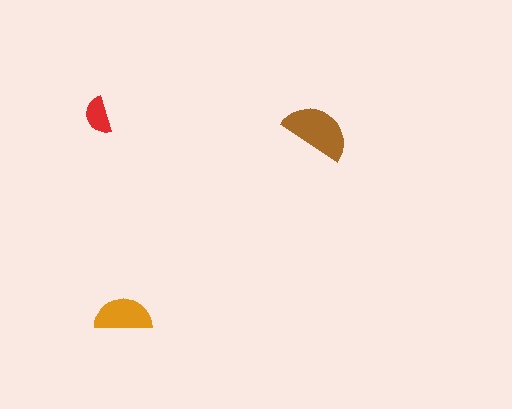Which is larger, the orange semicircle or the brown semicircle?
The brown one.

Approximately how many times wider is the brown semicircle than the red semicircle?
About 2 times wider.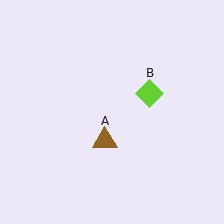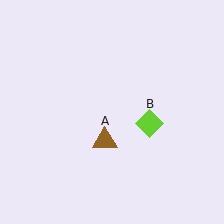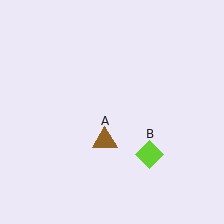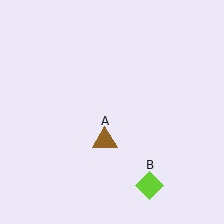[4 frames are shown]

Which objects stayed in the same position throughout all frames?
Brown triangle (object A) remained stationary.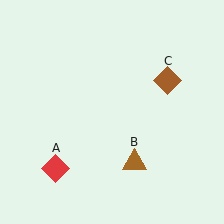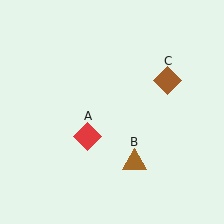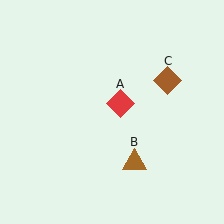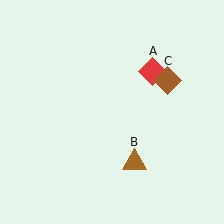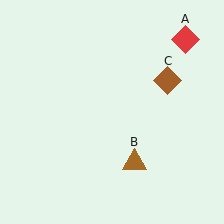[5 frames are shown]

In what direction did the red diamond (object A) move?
The red diamond (object A) moved up and to the right.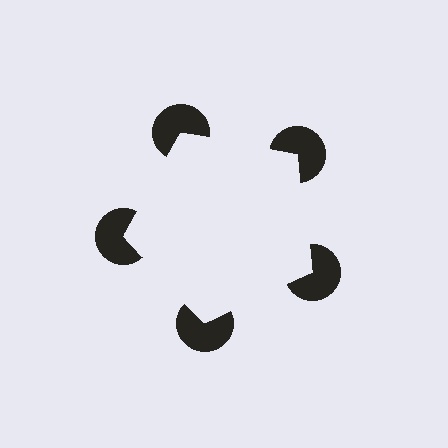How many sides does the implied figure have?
5 sides.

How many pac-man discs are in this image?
There are 5 — one at each vertex of the illusory pentagon.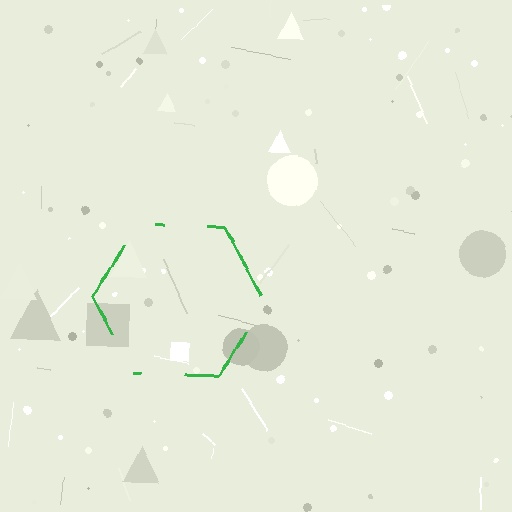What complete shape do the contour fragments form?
The contour fragments form a hexagon.